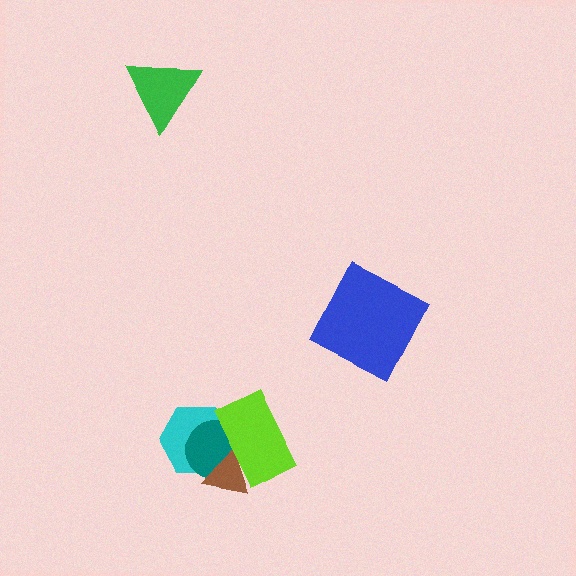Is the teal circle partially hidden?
Yes, it is partially covered by another shape.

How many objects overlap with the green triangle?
0 objects overlap with the green triangle.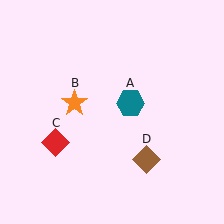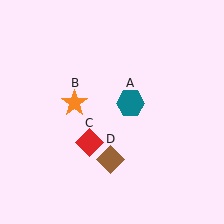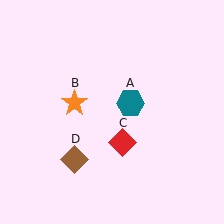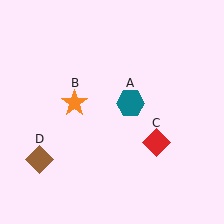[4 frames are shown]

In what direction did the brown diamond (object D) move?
The brown diamond (object D) moved left.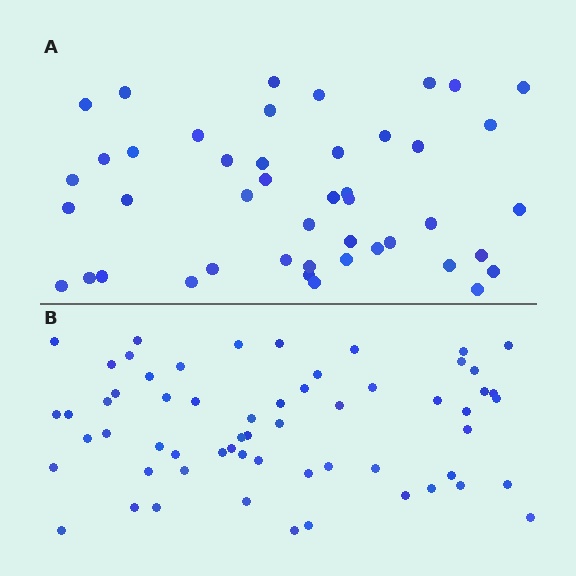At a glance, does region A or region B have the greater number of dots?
Region B (the bottom region) has more dots.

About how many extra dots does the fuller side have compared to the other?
Region B has approximately 15 more dots than region A.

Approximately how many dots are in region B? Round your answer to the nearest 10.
About 60 dots.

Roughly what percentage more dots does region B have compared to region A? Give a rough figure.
About 35% more.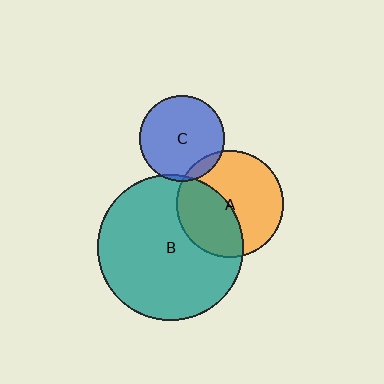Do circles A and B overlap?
Yes.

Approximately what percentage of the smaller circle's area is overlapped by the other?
Approximately 40%.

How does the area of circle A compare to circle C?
Approximately 1.6 times.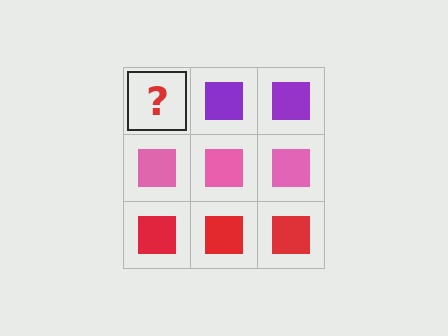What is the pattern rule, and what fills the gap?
The rule is that each row has a consistent color. The gap should be filled with a purple square.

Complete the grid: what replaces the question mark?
The question mark should be replaced with a purple square.